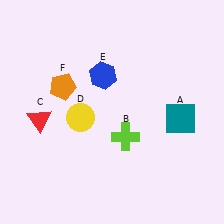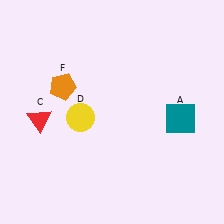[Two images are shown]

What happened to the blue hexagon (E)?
The blue hexagon (E) was removed in Image 2. It was in the top-left area of Image 1.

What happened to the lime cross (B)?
The lime cross (B) was removed in Image 2. It was in the bottom-right area of Image 1.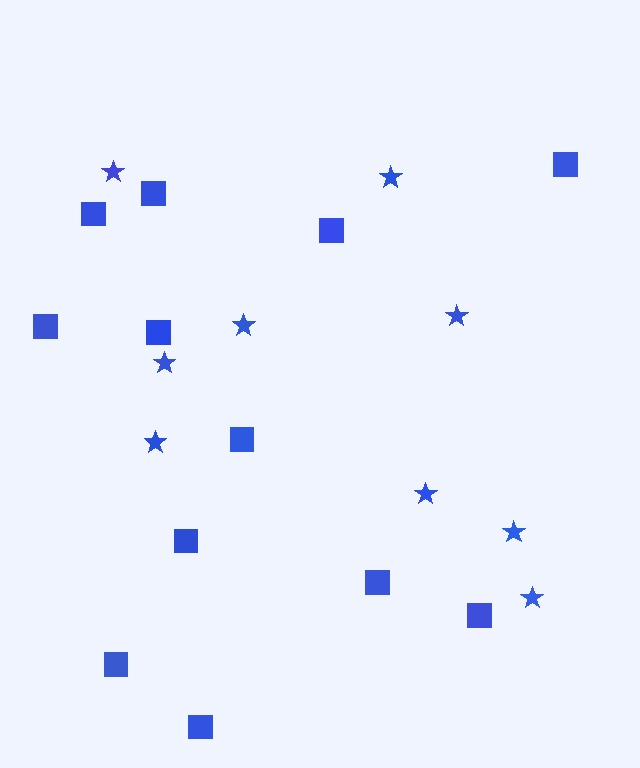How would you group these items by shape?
There are 2 groups: one group of squares (12) and one group of stars (9).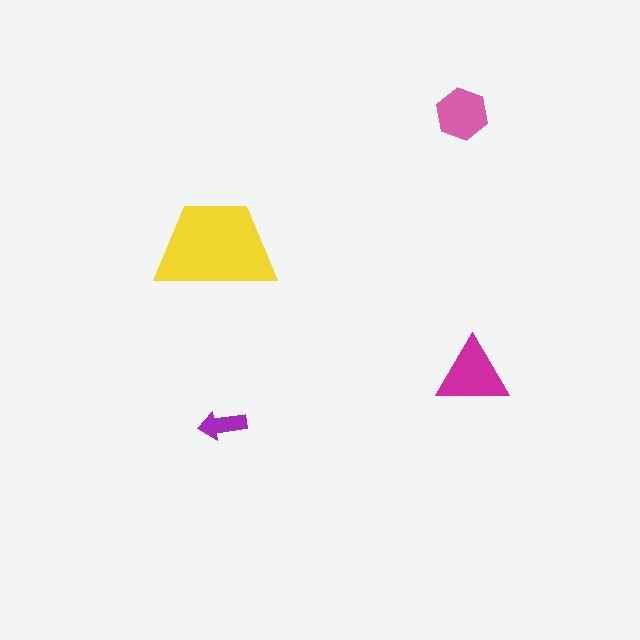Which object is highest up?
The pink hexagon is topmost.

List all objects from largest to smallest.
The yellow trapezoid, the magenta triangle, the pink hexagon, the purple arrow.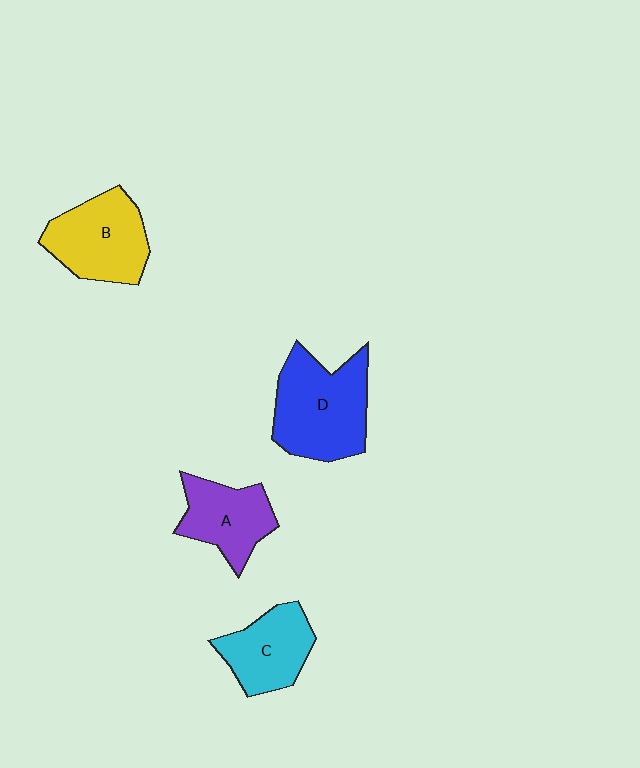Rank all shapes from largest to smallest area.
From largest to smallest: D (blue), B (yellow), C (cyan), A (purple).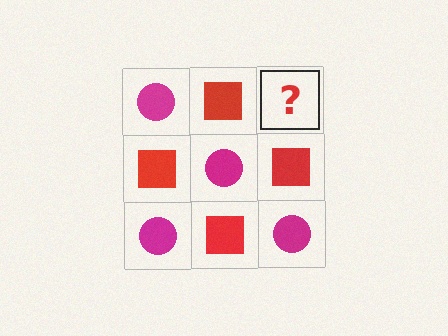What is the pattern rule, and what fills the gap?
The rule is that it alternates magenta circle and red square in a checkerboard pattern. The gap should be filled with a magenta circle.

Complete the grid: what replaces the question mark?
The question mark should be replaced with a magenta circle.